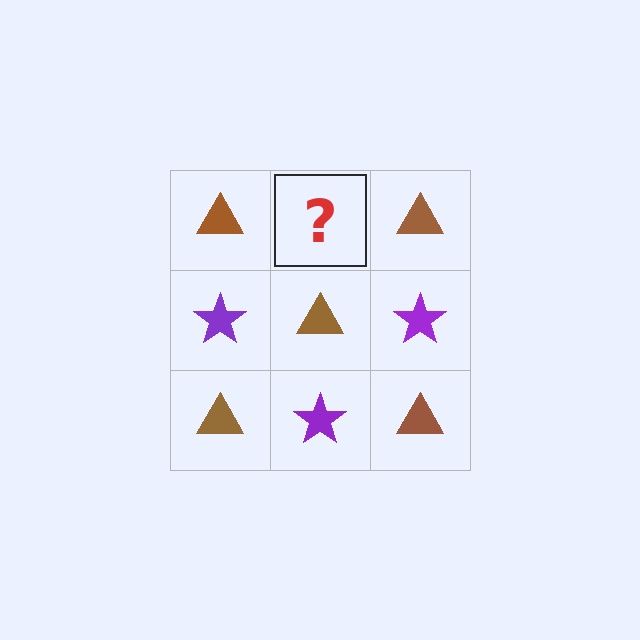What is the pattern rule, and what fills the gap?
The rule is that it alternates brown triangle and purple star in a checkerboard pattern. The gap should be filled with a purple star.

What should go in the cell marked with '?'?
The missing cell should contain a purple star.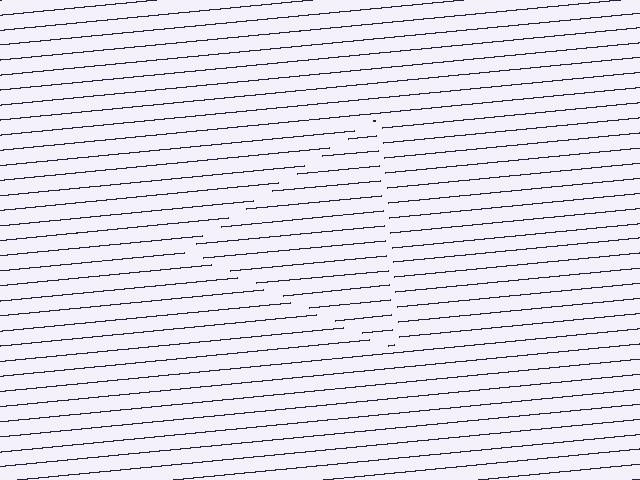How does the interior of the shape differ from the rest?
The interior of the shape contains the same grating, shifted by half a period — the contour is defined by the phase discontinuity where line-ends from the inner and outer gratings abut.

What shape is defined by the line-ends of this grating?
An illusory triangle. The interior of the shape contains the same grating, shifted by half a period — the contour is defined by the phase discontinuity where line-ends from the inner and outer gratings abut.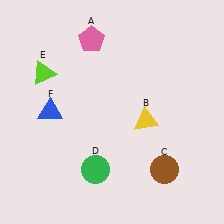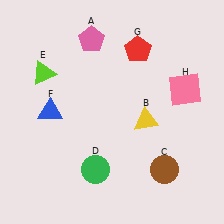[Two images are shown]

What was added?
A red pentagon (G), a pink square (H) were added in Image 2.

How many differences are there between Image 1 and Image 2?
There are 2 differences between the two images.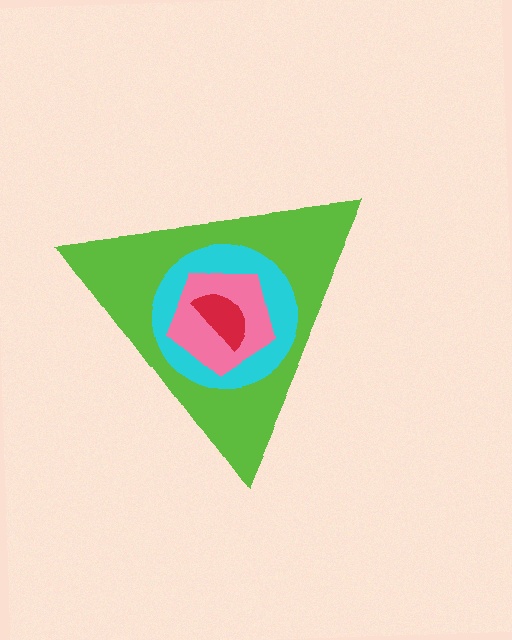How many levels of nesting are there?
4.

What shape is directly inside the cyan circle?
The pink pentagon.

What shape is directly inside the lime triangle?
The cyan circle.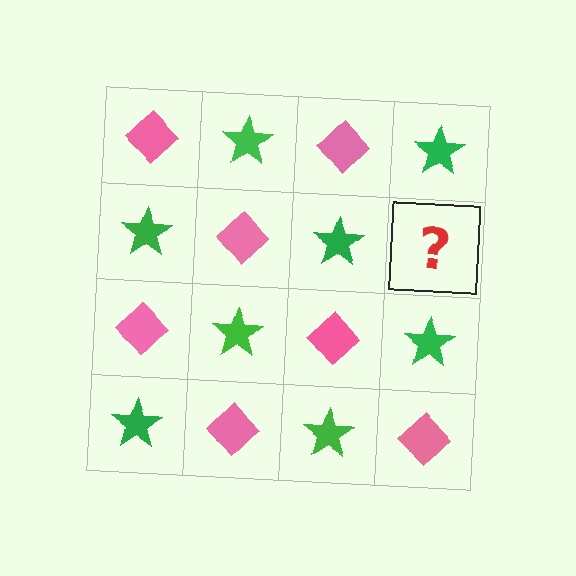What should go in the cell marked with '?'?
The missing cell should contain a pink diamond.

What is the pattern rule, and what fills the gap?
The rule is that it alternates pink diamond and green star in a checkerboard pattern. The gap should be filled with a pink diamond.